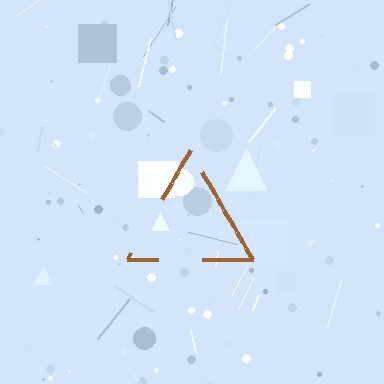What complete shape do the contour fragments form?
The contour fragments form a triangle.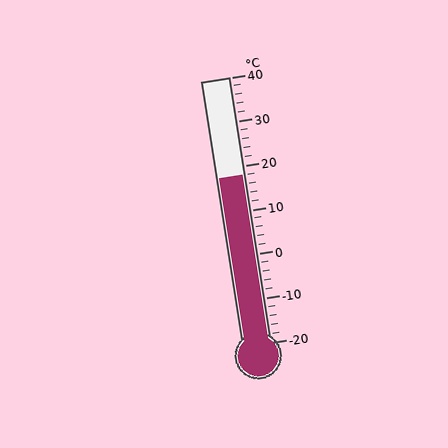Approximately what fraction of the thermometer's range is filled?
The thermometer is filled to approximately 65% of its range.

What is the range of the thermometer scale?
The thermometer scale ranges from -20°C to 40°C.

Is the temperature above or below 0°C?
The temperature is above 0°C.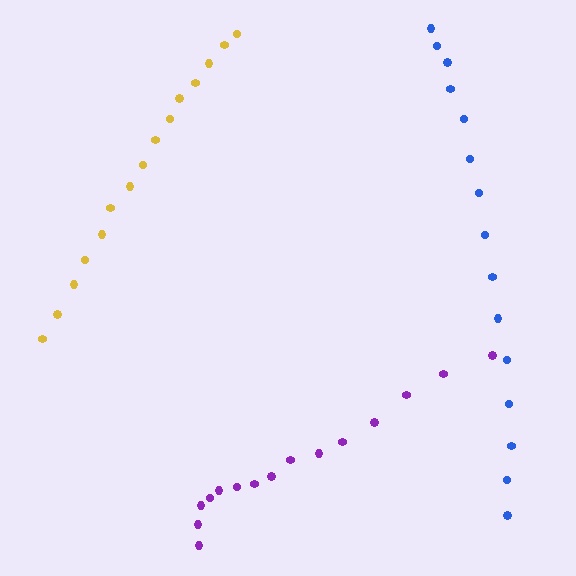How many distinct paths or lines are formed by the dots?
There are 3 distinct paths.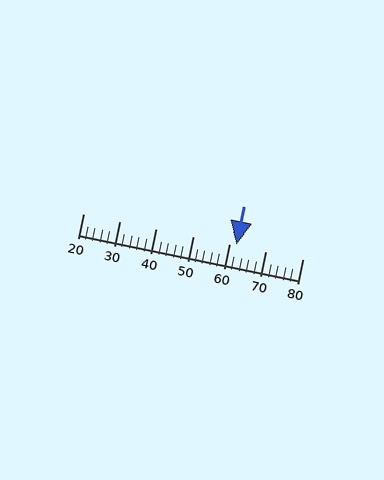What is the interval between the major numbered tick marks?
The major tick marks are spaced 10 units apart.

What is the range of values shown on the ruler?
The ruler shows values from 20 to 80.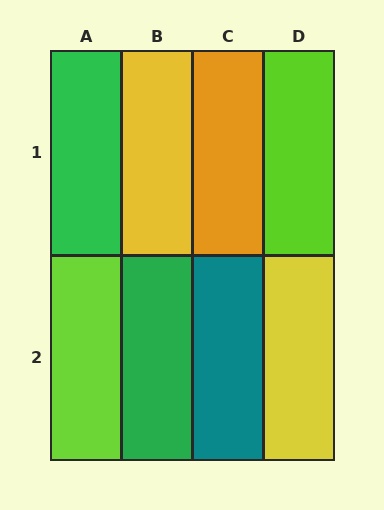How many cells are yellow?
2 cells are yellow.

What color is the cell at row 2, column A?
Lime.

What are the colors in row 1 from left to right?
Green, yellow, orange, lime.